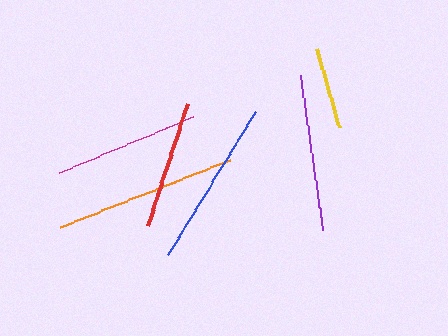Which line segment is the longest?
The orange line is the longest at approximately 183 pixels.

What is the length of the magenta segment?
The magenta segment is approximately 145 pixels long.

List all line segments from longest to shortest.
From longest to shortest: orange, blue, purple, magenta, red, yellow.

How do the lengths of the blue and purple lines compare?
The blue and purple lines are approximately the same length.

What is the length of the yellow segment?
The yellow segment is approximately 82 pixels long.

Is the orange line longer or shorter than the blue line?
The orange line is longer than the blue line.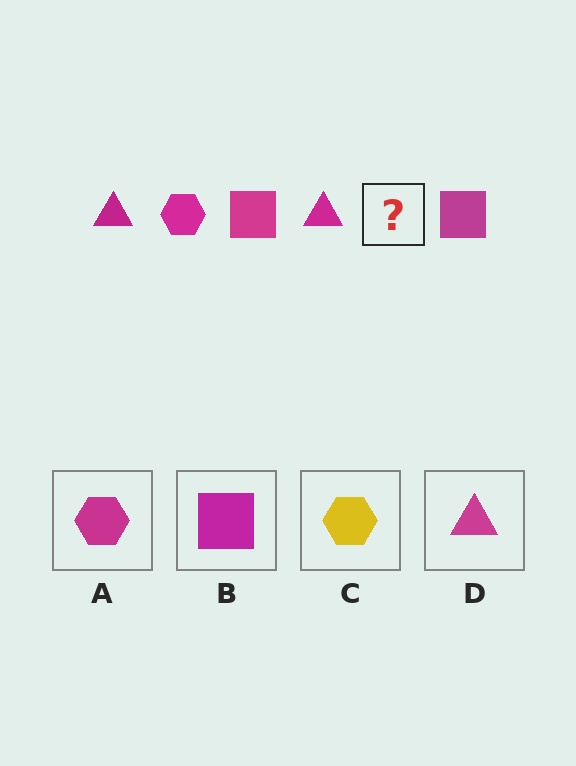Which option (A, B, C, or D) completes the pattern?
A.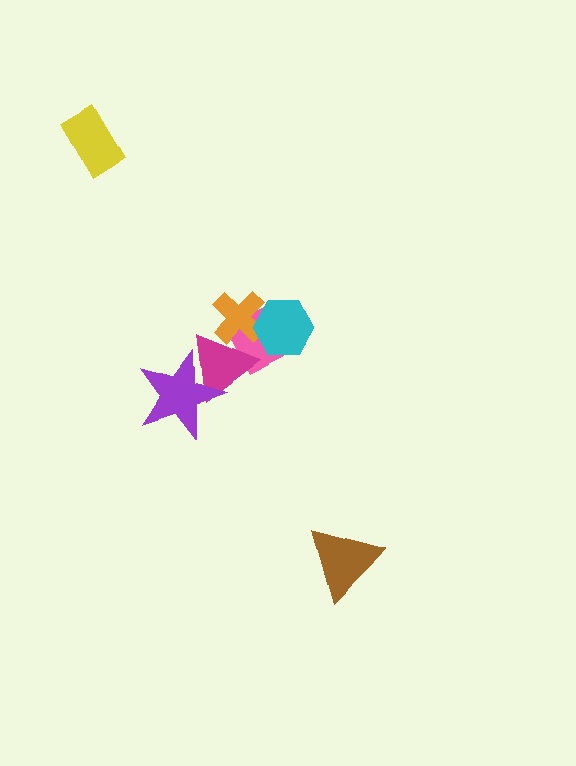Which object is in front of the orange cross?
The cyan hexagon is in front of the orange cross.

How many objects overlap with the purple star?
1 object overlaps with the purple star.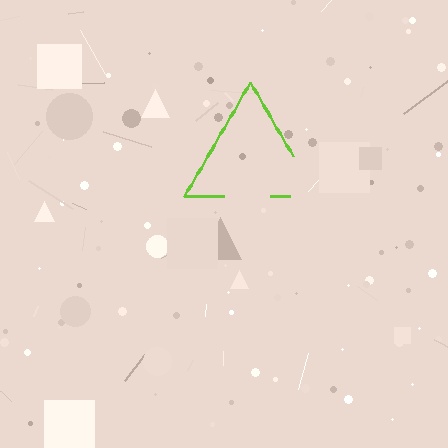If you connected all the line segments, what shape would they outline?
They would outline a triangle.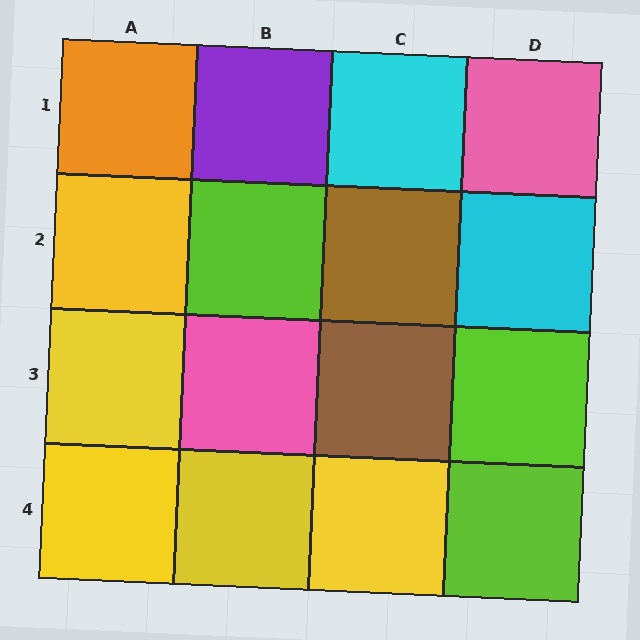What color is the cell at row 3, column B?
Pink.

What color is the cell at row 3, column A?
Yellow.